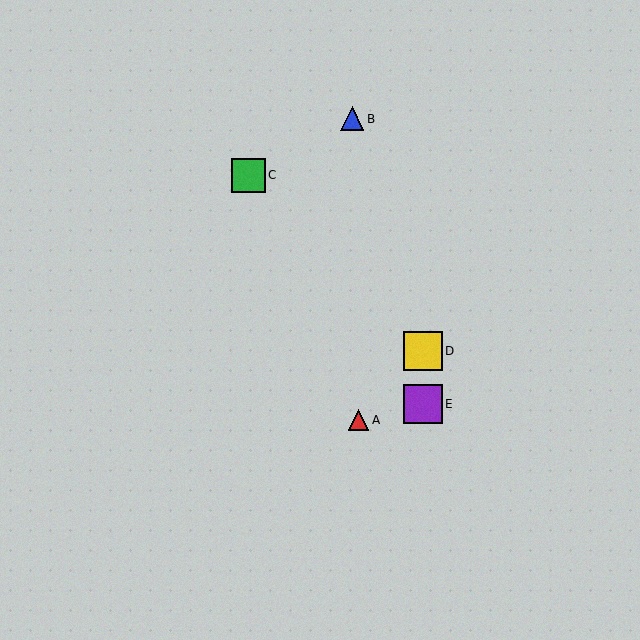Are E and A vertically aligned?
No, E is at x≈423 and A is at x≈358.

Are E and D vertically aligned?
Yes, both are at x≈423.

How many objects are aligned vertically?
2 objects (D, E) are aligned vertically.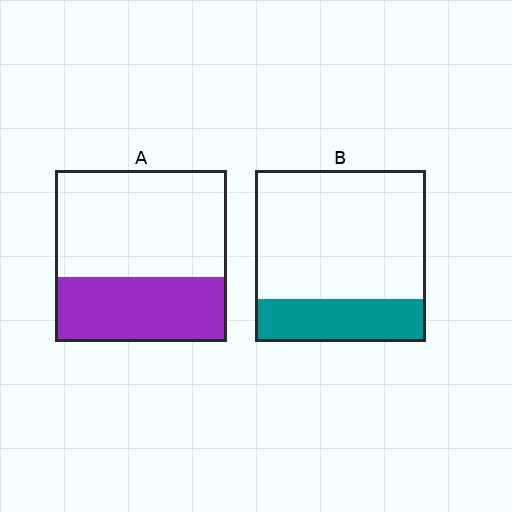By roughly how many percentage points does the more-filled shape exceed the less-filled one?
By roughly 15 percentage points (A over B).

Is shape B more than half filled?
No.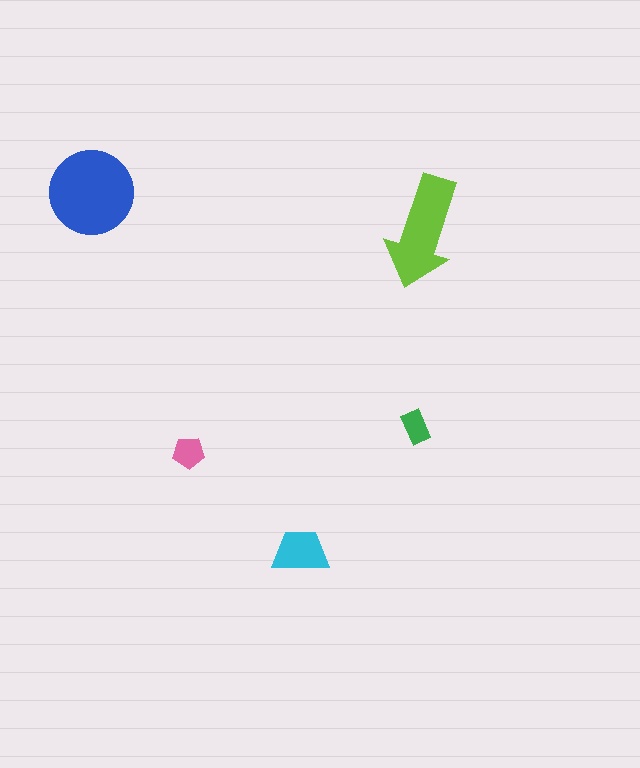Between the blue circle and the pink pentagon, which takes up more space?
The blue circle.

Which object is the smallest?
The green rectangle.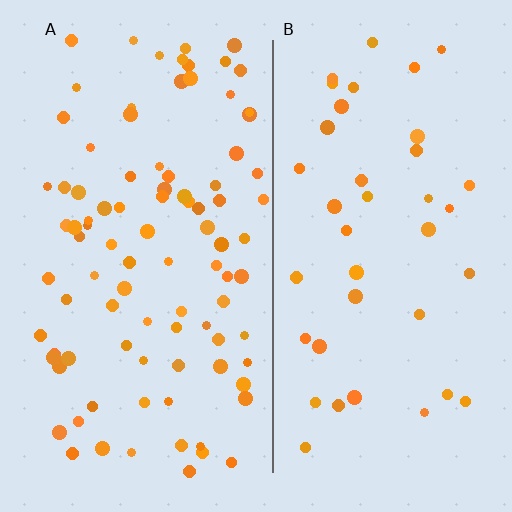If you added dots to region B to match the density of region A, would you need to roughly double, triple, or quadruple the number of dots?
Approximately double.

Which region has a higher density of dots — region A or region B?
A (the left).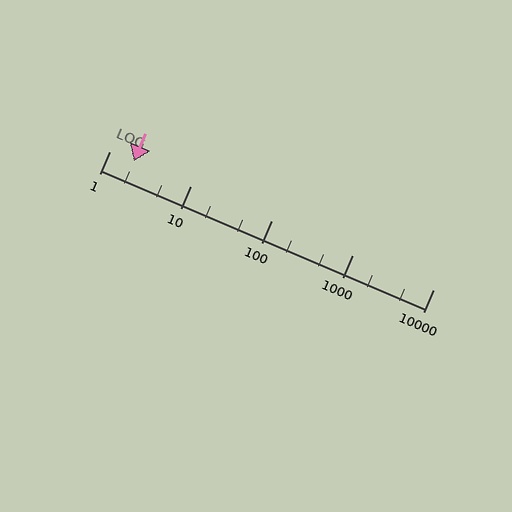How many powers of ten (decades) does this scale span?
The scale spans 4 decades, from 1 to 10000.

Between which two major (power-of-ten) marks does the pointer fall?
The pointer is between 1 and 10.